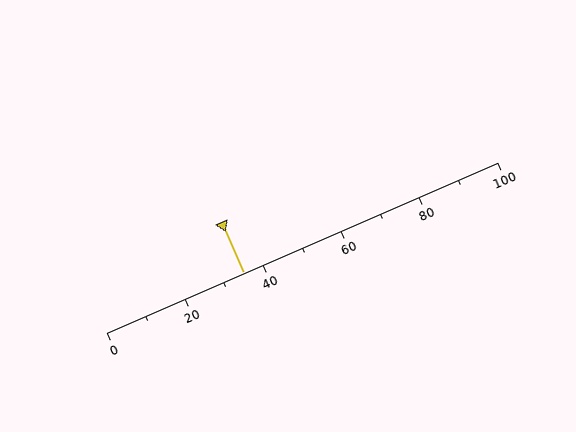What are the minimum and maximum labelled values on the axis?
The axis runs from 0 to 100.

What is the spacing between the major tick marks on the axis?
The major ticks are spaced 20 apart.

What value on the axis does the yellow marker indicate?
The marker indicates approximately 35.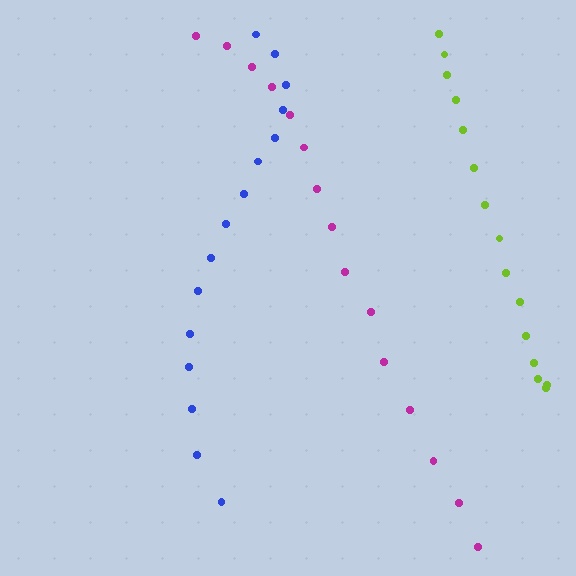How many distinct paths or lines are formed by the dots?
There are 3 distinct paths.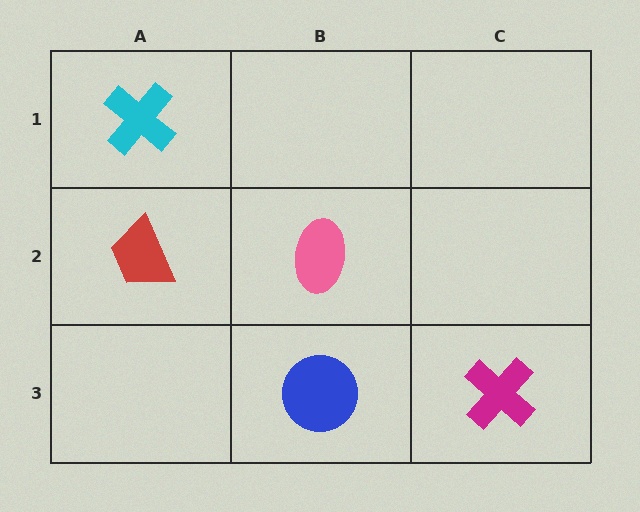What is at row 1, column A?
A cyan cross.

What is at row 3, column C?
A magenta cross.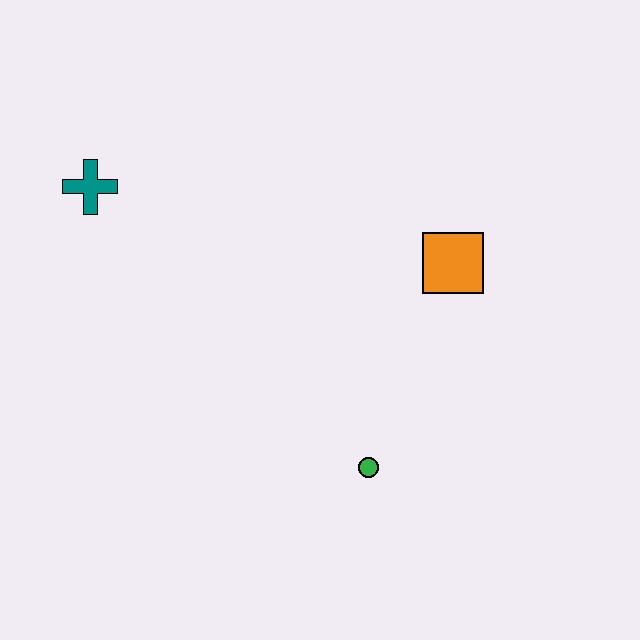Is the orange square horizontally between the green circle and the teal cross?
No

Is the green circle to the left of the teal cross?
No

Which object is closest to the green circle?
The orange square is closest to the green circle.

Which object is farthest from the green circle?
The teal cross is farthest from the green circle.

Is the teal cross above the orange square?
Yes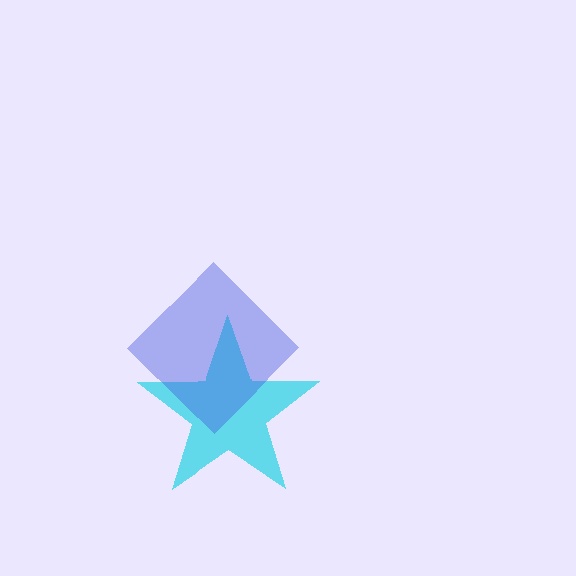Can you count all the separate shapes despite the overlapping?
Yes, there are 2 separate shapes.